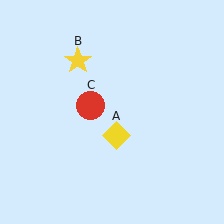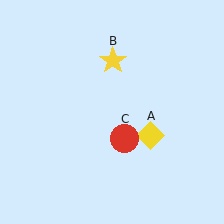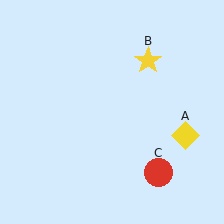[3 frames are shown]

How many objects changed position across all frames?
3 objects changed position: yellow diamond (object A), yellow star (object B), red circle (object C).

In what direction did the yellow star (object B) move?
The yellow star (object B) moved right.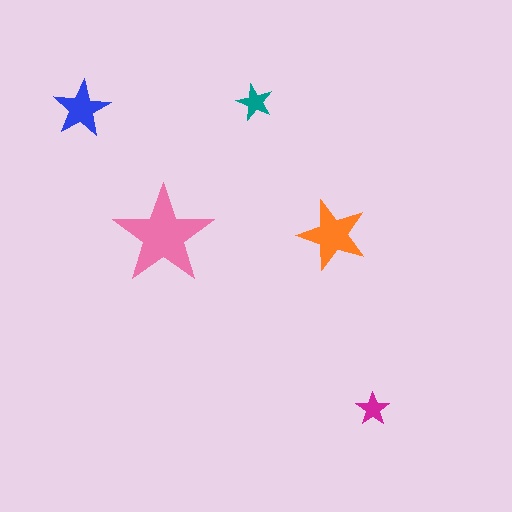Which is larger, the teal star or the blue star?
The blue one.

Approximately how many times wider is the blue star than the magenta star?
About 1.5 times wider.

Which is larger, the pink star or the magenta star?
The pink one.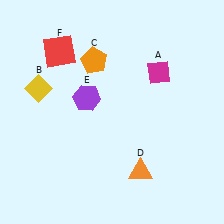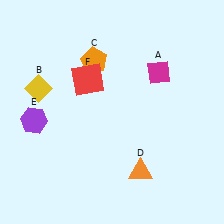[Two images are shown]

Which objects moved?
The objects that moved are: the purple hexagon (E), the red square (F).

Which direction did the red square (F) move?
The red square (F) moved right.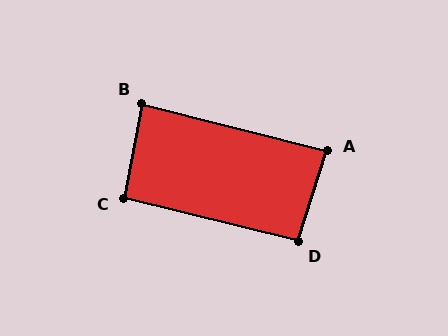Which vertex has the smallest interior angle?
B, at approximately 86 degrees.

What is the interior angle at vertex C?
Approximately 94 degrees (approximately right).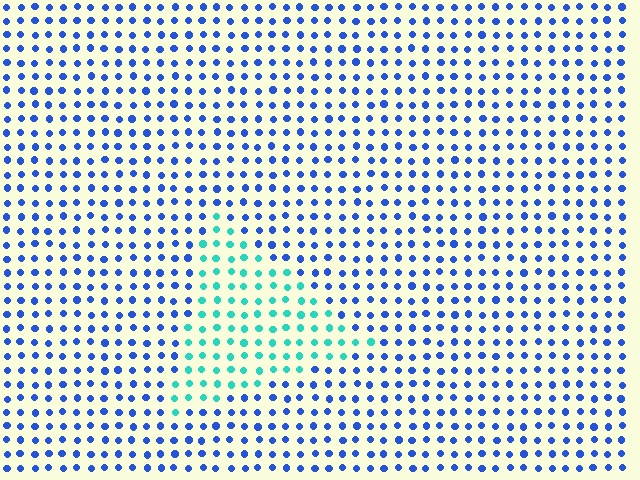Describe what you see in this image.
The image is filled with small blue elements in a uniform arrangement. A triangle-shaped region is visible where the elements are tinted to a slightly different hue, forming a subtle color boundary.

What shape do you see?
I see a triangle.